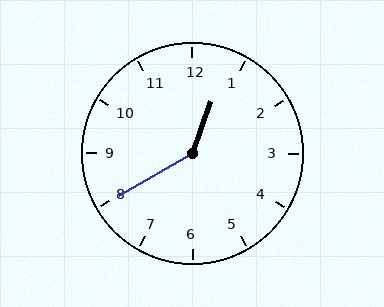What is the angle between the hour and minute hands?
Approximately 140 degrees.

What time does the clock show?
12:40.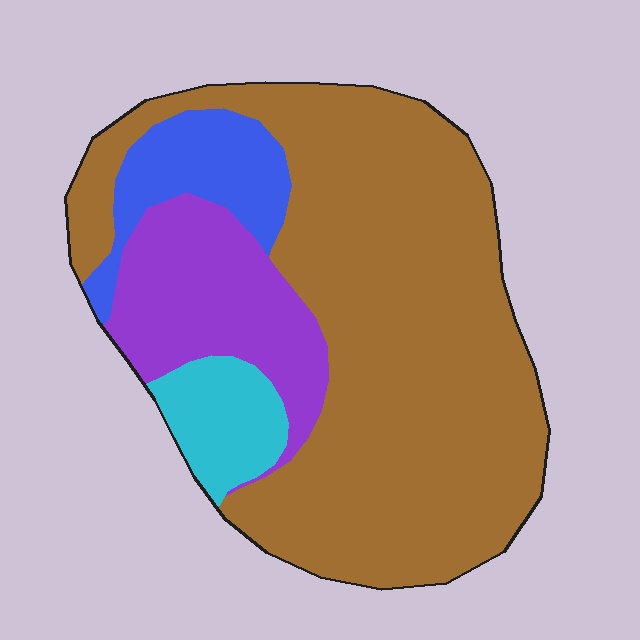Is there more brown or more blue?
Brown.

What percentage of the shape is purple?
Purple covers around 15% of the shape.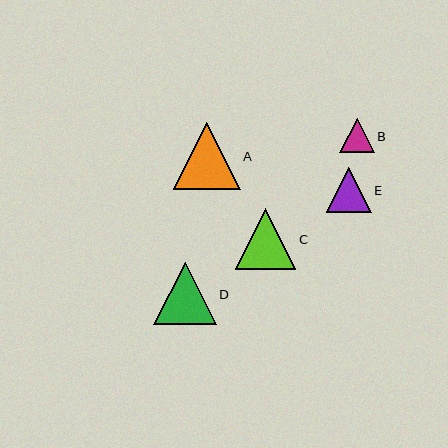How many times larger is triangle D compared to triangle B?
Triangle D is approximately 1.8 times the size of triangle B.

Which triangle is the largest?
Triangle A is the largest with a size of approximately 67 pixels.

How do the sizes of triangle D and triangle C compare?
Triangle D and triangle C are approximately the same size.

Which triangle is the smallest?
Triangle B is the smallest with a size of approximately 34 pixels.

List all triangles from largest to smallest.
From largest to smallest: A, D, C, E, B.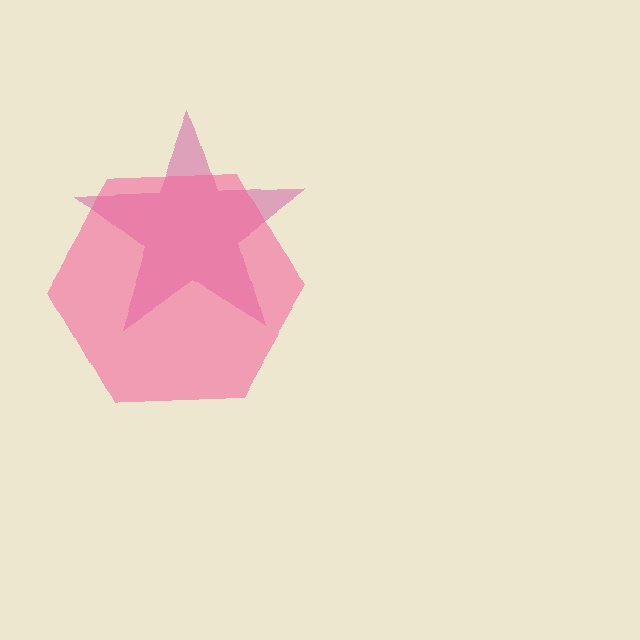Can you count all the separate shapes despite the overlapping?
Yes, there are 2 separate shapes.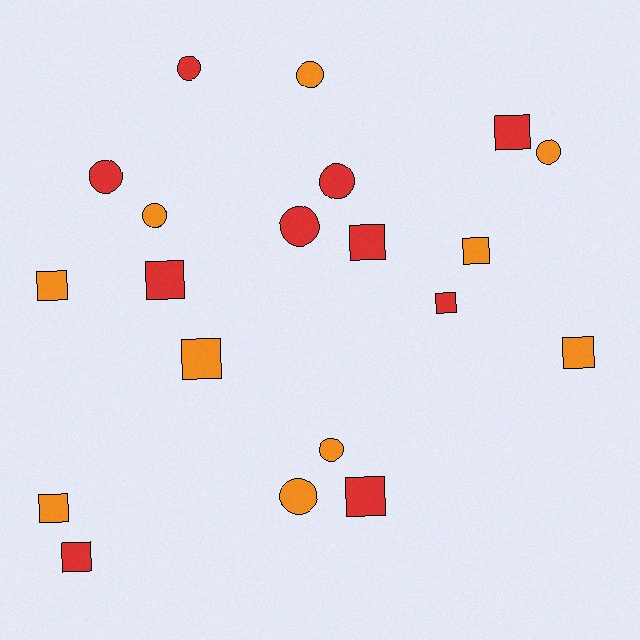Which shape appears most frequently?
Square, with 11 objects.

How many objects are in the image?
There are 20 objects.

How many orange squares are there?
There are 5 orange squares.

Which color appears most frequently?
Red, with 10 objects.